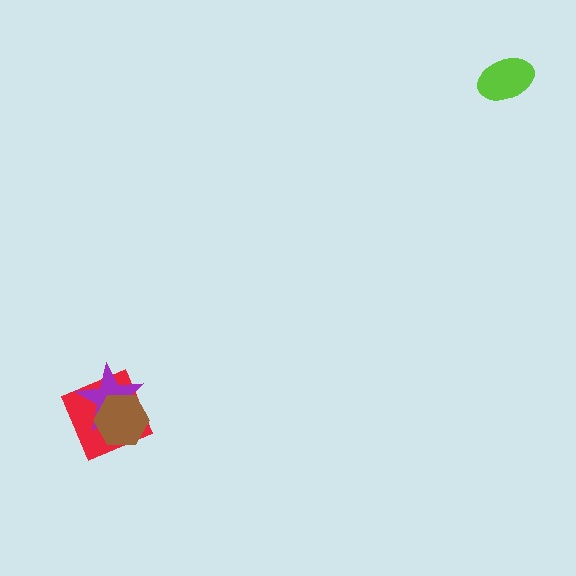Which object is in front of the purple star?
The brown hexagon is in front of the purple star.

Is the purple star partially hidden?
Yes, it is partially covered by another shape.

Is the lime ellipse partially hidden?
No, no other shape covers it.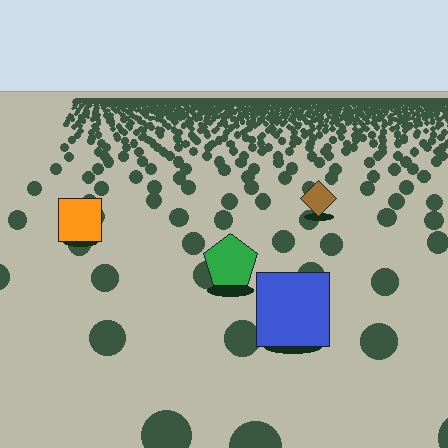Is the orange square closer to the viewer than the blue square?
No. The blue square is closer — you can tell from the texture gradient: the ground texture is coarser near it.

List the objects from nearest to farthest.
From nearest to farthest: the blue square, the green pentagon, the orange square, the brown diamond.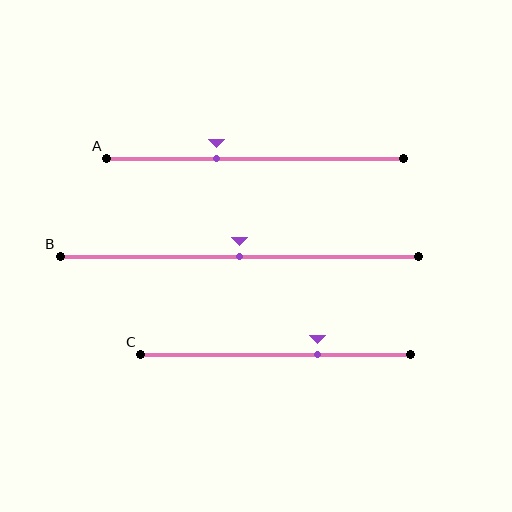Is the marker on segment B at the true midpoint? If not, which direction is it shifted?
Yes, the marker on segment B is at the true midpoint.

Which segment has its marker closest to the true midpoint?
Segment B has its marker closest to the true midpoint.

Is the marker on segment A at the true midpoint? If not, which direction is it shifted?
No, the marker on segment A is shifted to the left by about 13% of the segment length.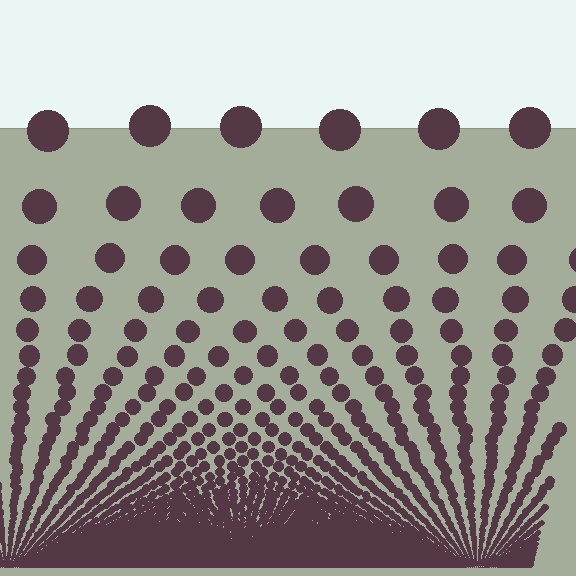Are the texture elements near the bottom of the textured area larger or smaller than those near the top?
Smaller. The gradient is inverted — elements near the bottom are smaller and denser.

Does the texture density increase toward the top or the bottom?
Density increases toward the bottom.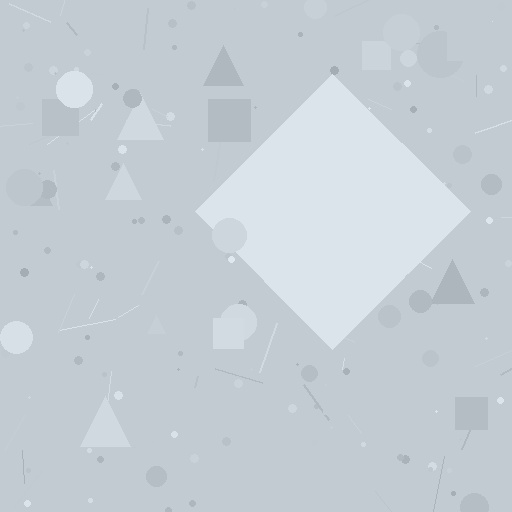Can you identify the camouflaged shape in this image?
The camouflaged shape is a diamond.